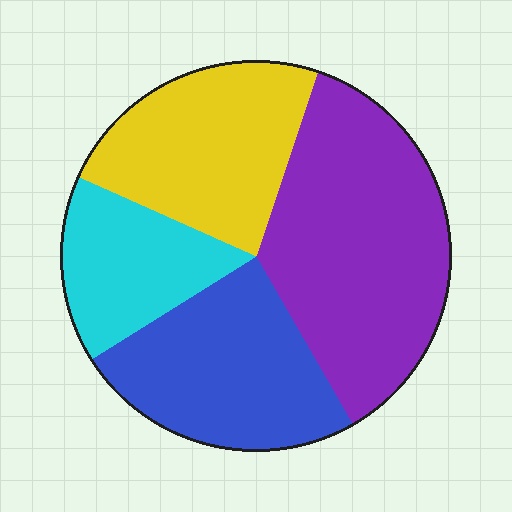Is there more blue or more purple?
Purple.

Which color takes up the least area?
Cyan, at roughly 15%.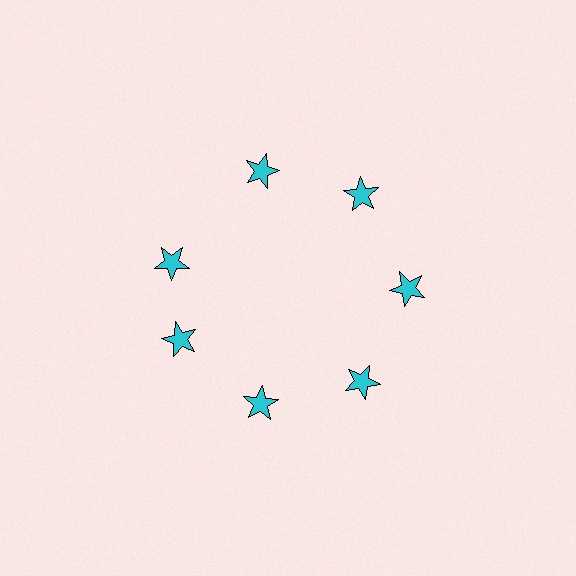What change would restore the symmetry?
The symmetry would be restored by rotating it back into even spacing with its neighbors so that all 7 stars sit at equal angles and equal distance from the center.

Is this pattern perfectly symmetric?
No. The 7 cyan stars are arranged in a ring, but one element near the 10 o'clock position is rotated out of alignment along the ring, breaking the 7-fold rotational symmetry.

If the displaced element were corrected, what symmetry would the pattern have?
It would have 7-fold rotational symmetry — the pattern would map onto itself every 51 degrees.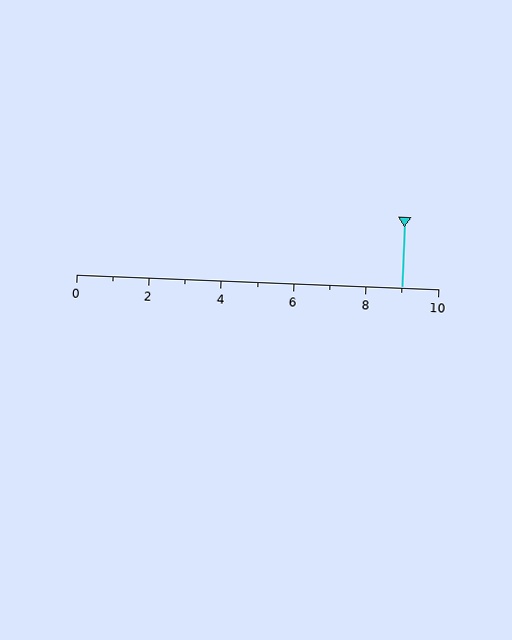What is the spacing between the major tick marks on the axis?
The major ticks are spaced 2 apart.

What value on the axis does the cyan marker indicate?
The marker indicates approximately 9.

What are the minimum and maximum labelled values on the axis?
The axis runs from 0 to 10.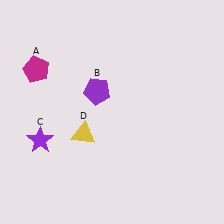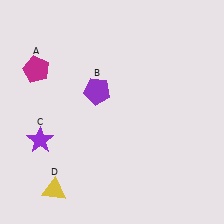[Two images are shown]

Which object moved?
The yellow triangle (D) moved down.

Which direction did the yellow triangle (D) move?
The yellow triangle (D) moved down.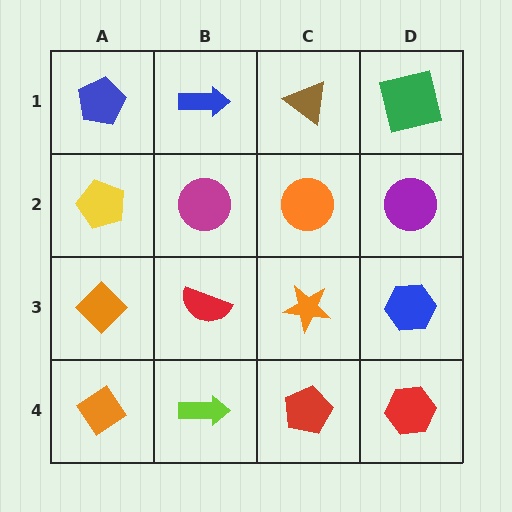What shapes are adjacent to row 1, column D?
A purple circle (row 2, column D), a brown triangle (row 1, column C).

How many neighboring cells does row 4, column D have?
2.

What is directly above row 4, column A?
An orange diamond.